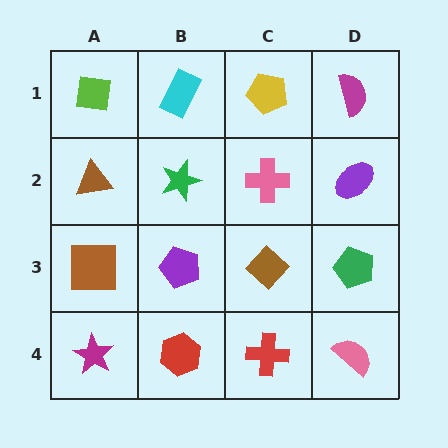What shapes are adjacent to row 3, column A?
A brown triangle (row 2, column A), a magenta star (row 4, column A), a purple pentagon (row 3, column B).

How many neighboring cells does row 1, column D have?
2.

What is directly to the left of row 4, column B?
A magenta star.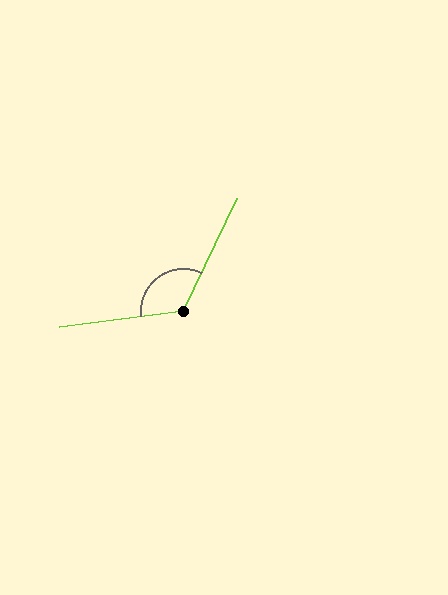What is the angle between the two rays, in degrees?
Approximately 123 degrees.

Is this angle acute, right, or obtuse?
It is obtuse.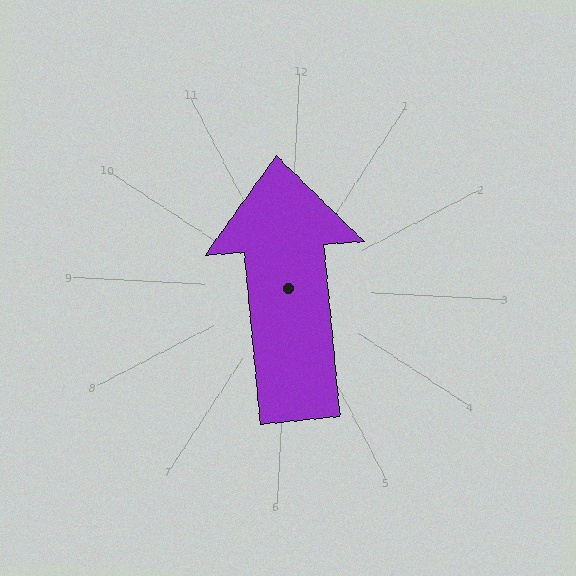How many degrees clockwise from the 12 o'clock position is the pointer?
Approximately 352 degrees.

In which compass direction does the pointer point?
North.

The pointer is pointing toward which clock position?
Roughly 12 o'clock.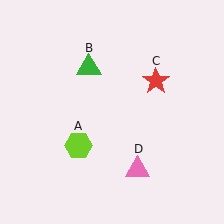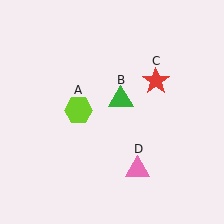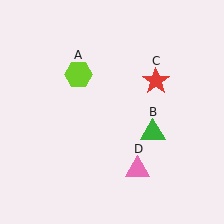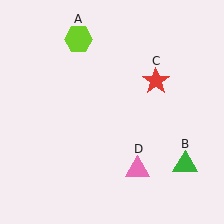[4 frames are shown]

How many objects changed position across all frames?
2 objects changed position: lime hexagon (object A), green triangle (object B).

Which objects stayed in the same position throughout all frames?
Red star (object C) and pink triangle (object D) remained stationary.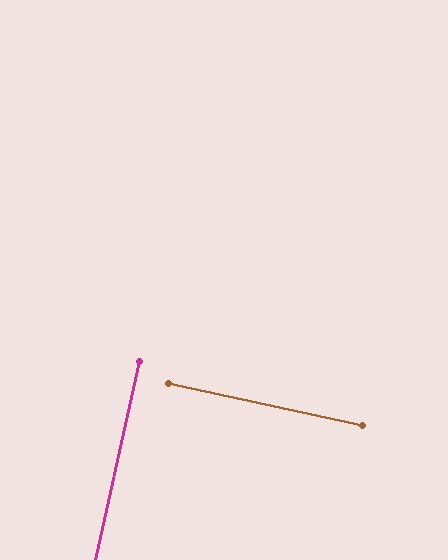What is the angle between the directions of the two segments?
Approximately 90 degrees.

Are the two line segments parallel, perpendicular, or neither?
Perpendicular — they meet at approximately 90°.